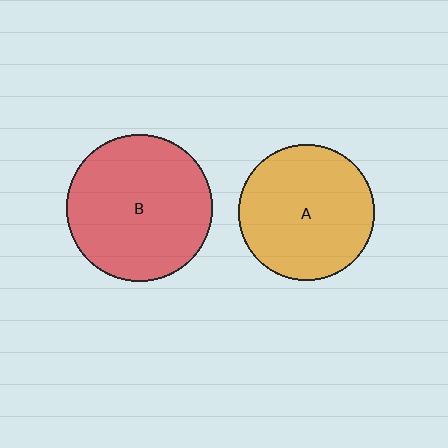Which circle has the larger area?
Circle B (red).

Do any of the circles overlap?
No, none of the circles overlap.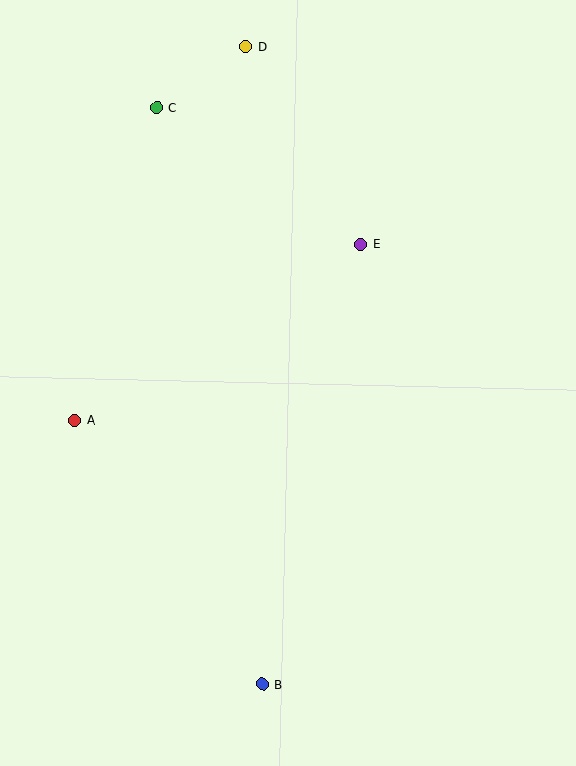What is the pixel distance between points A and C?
The distance between A and C is 323 pixels.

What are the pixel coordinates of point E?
Point E is at (361, 244).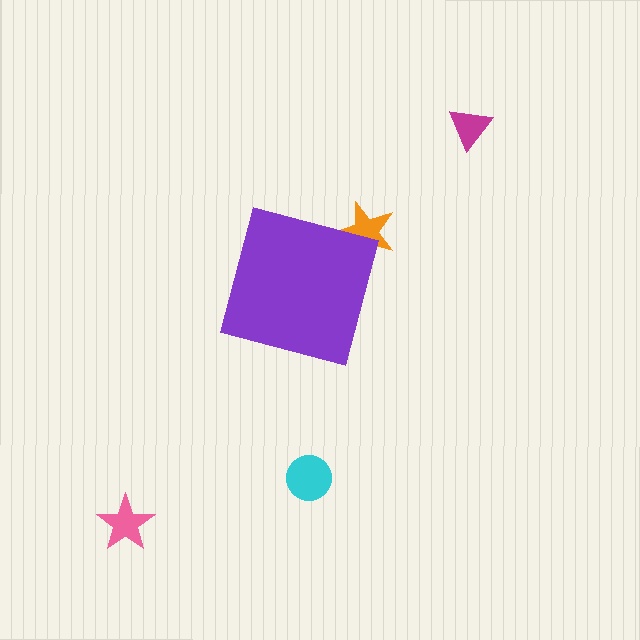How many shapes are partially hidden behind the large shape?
1 shape is partially hidden.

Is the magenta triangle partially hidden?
No, the magenta triangle is fully visible.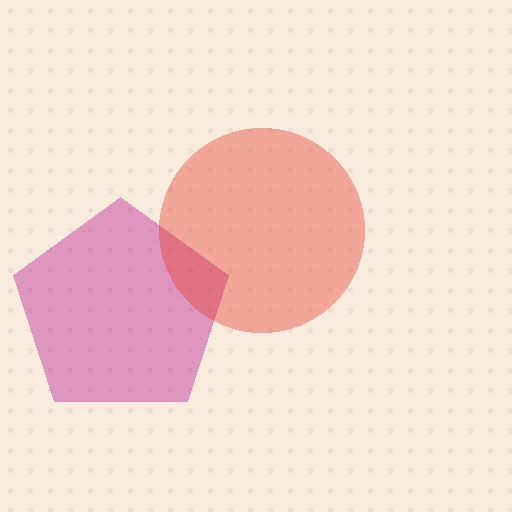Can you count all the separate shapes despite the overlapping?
Yes, there are 2 separate shapes.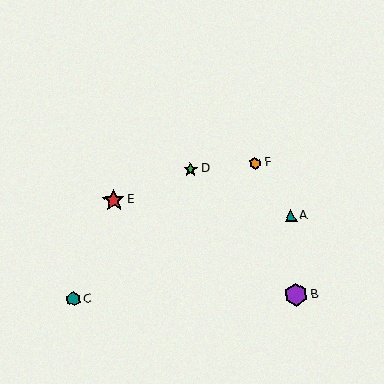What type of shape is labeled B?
Shape B is a purple hexagon.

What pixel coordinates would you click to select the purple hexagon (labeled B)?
Click at (296, 295) to select the purple hexagon B.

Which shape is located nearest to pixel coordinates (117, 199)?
The red star (labeled E) at (114, 200) is nearest to that location.